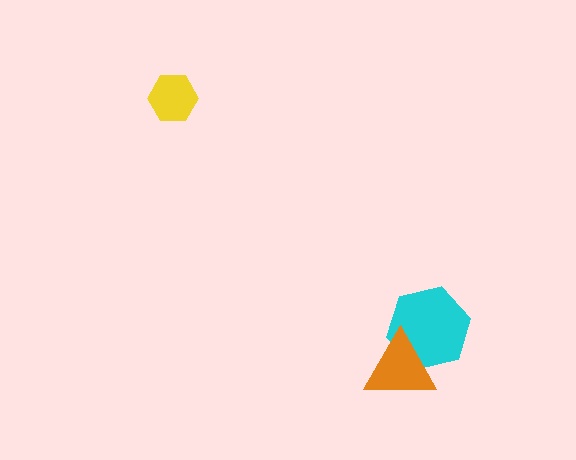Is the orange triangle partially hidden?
No, no other shape covers it.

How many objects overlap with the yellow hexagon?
0 objects overlap with the yellow hexagon.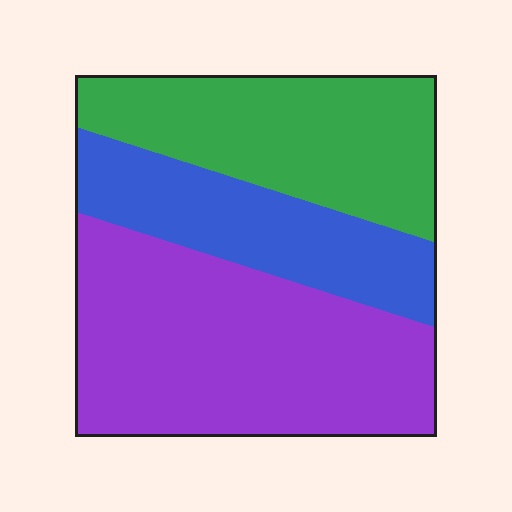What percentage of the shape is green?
Green takes up about one third (1/3) of the shape.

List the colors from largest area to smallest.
From largest to smallest: purple, green, blue.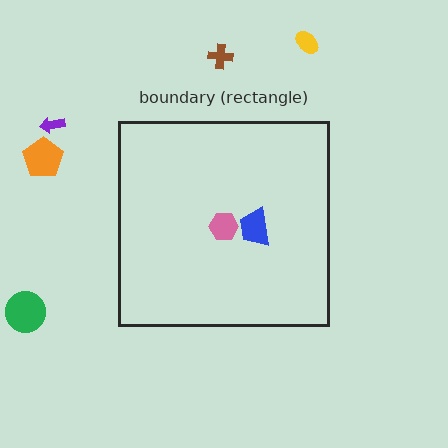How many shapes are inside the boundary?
2 inside, 5 outside.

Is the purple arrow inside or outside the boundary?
Outside.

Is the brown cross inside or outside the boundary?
Outside.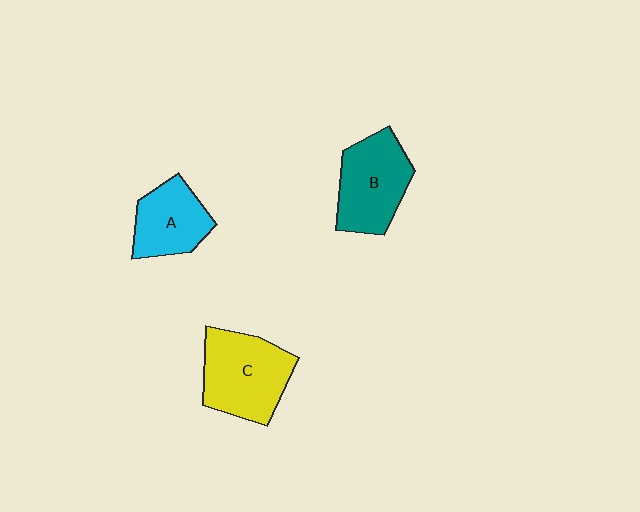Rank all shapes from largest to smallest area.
From largest to smallest: C (yellow), B (teal), A (cyan).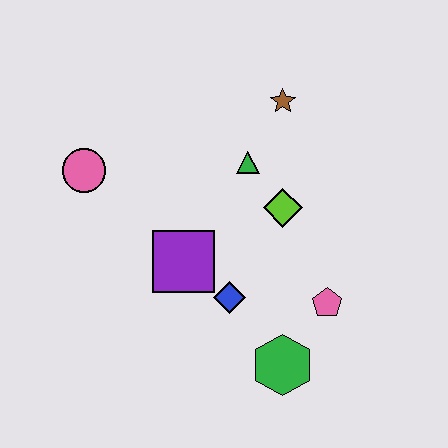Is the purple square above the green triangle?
No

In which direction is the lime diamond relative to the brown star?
The lime diamond is below the brown star.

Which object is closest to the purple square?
The blue diamond is closest to the purple square.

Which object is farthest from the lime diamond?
The pink circle is farthest from the lime diamond.